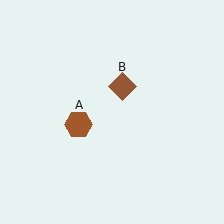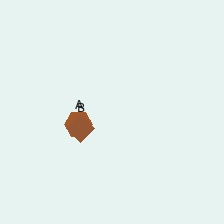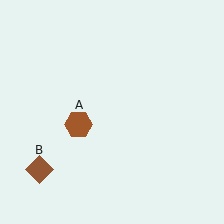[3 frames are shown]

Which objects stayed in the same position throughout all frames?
Brown hexagon (object A) remained stationary.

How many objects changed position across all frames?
1 object changed position: brown diamond (object B).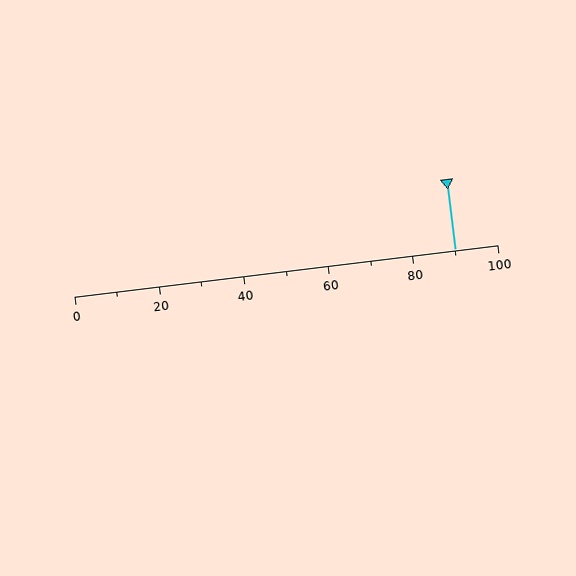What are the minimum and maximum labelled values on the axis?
The axis runs from 0 to 100.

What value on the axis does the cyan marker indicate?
The marker indicates approximately 90.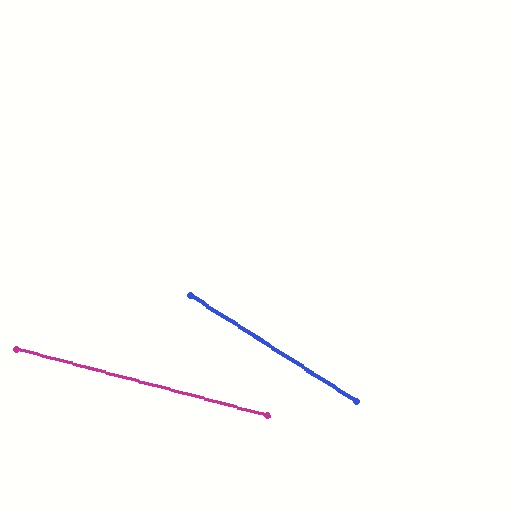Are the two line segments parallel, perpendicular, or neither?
Neither parallel nor perpendicular — they differ by about 18°.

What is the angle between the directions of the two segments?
Approximately 18 degrees.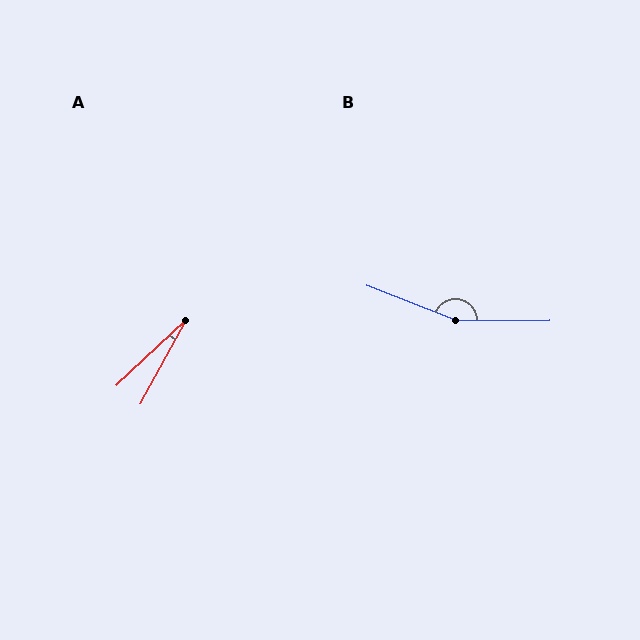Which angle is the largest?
B, at approximately 158 degrees.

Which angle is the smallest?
A, at approximately 18 degrees.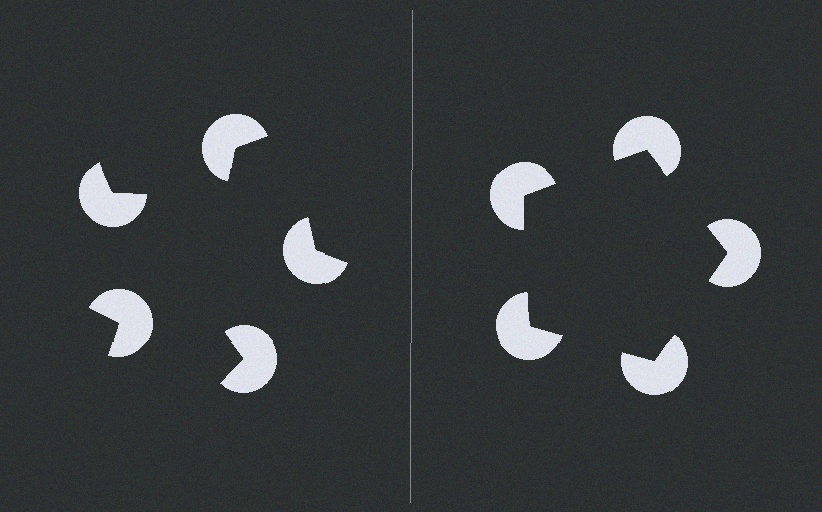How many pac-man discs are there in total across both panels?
10 — 5 on each side.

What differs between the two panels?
The pac-man discs are positioned identically on both sides; only the wedge orientations differ. On the right they align to a pentagon; on the left they are misaligned.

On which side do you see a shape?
An illusory pentagon appears on the right side. On the left side the wedge cuts are rotated, so no coherent shape forms.